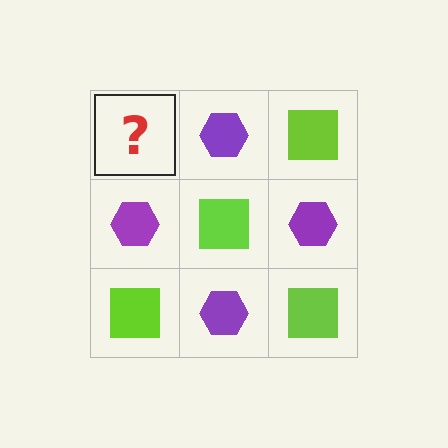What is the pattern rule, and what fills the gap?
The rule is that it alternates lime square and purple hexagon in a checkerboard pattern. The gap should be filled with a lime square.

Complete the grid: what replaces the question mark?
The question mark should be replaced with a lime square.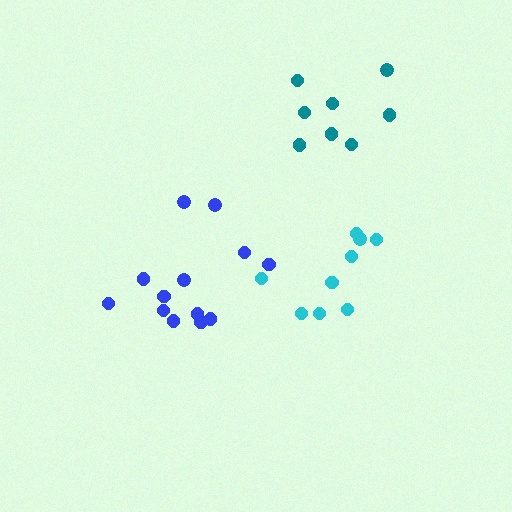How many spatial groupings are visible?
There are 3 spatial groupings.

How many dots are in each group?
Group 1: 8 dots, Group 2: 13 dots, Group 3: 9 dots (30 total).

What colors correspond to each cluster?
The clusters are colored: teal, blue, cyan.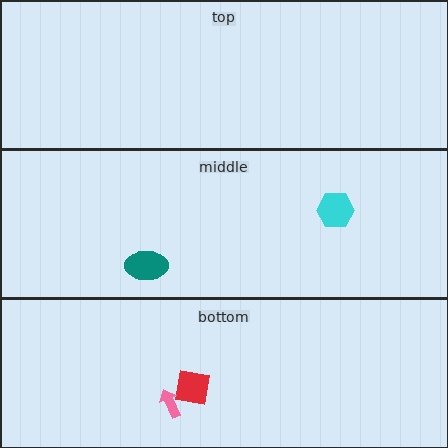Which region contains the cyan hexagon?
The middle region.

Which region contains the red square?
The bottom region.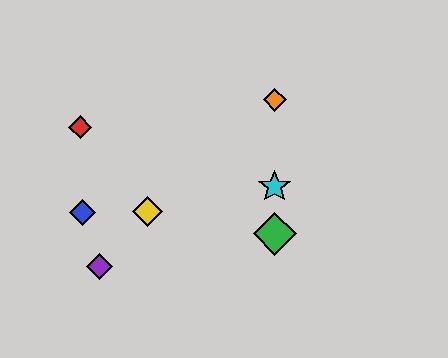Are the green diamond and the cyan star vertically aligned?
Yes, both are at x≈275.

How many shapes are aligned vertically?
3 shapes (the green diamond, the orange diamond, the cyan star) are aligned vertically.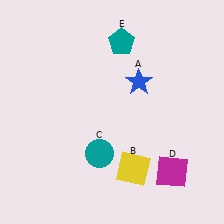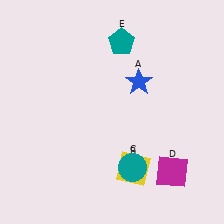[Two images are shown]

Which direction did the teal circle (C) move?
The teal circle (C) moved right.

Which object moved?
The teal circle (C) moved right.